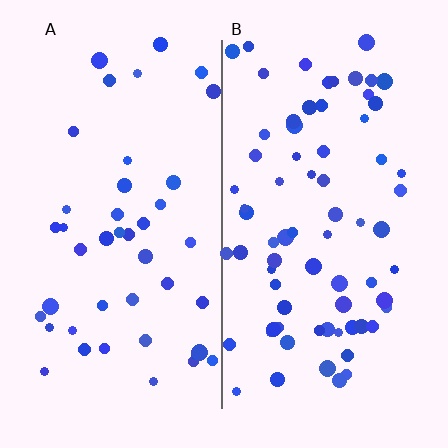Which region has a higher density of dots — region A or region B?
B (the right).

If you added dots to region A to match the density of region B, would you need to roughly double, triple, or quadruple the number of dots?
Approximately double.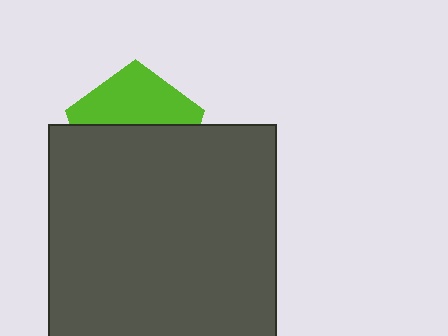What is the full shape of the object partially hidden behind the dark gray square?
The partially hidden object is a lime pentagon.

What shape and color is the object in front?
The object in front is a dark gray square.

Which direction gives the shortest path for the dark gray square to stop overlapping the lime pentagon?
Moving down gives the shortest separation.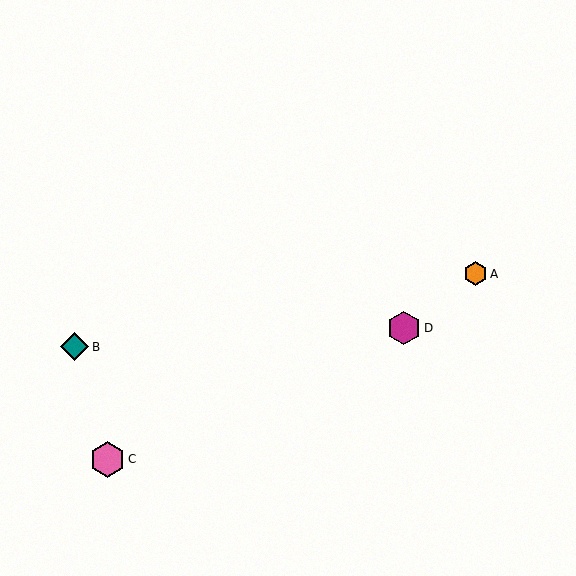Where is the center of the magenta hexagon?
The center of the magenta hexagon is at (404, 328).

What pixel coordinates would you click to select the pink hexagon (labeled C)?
Click at (107, 459) to select the pink hexagon C.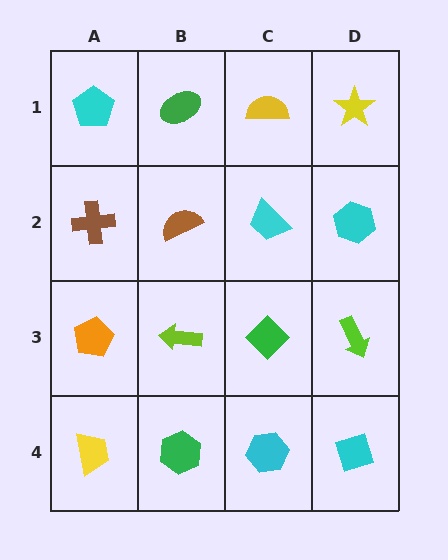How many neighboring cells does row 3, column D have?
3.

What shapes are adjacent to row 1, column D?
A cyan hexagon (row 2, column D), a yellow semicircle (row 1, column C).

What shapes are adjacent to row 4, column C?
A green diamond (row 3, column C), a green hexagon (row 4, column B), a cyan diamond (row 4, column D).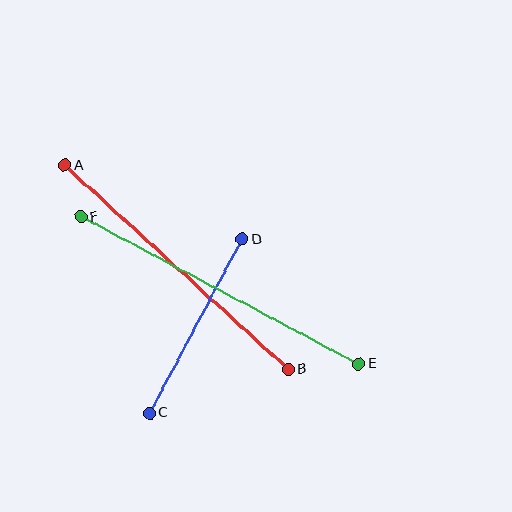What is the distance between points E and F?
The distance is approximately 315 pixels.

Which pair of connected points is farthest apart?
Points E and F are farthest apart.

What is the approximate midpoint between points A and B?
The midpoint is at approximately (176, 267) pixels.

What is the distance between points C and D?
The distance is approximately 197 pixels.